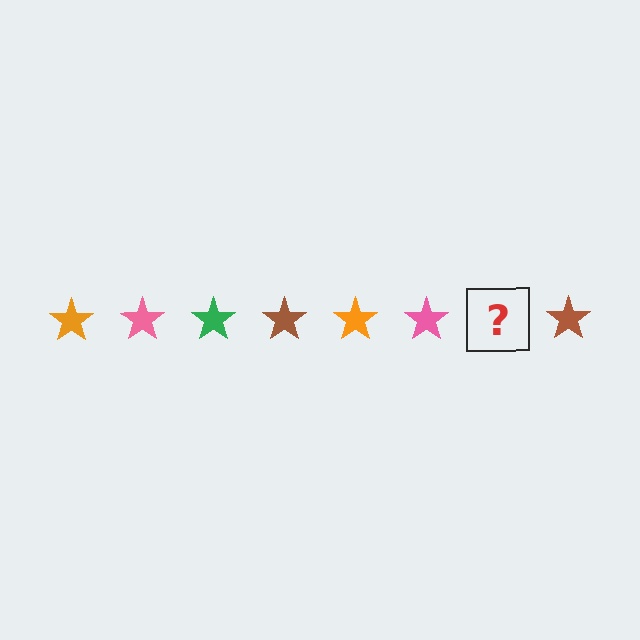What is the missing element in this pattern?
The missing element is a green star.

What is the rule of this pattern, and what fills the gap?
The rule is that the pattern cycles through orange, pink, green, brown stars. The gap should be filled with a green star.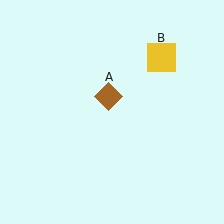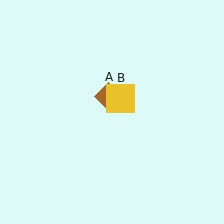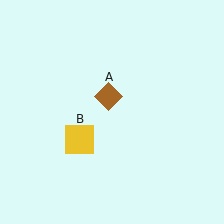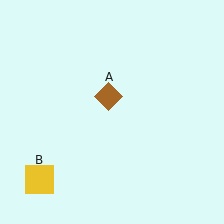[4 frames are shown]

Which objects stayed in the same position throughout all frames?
Brown diamond (object A) remained stationary.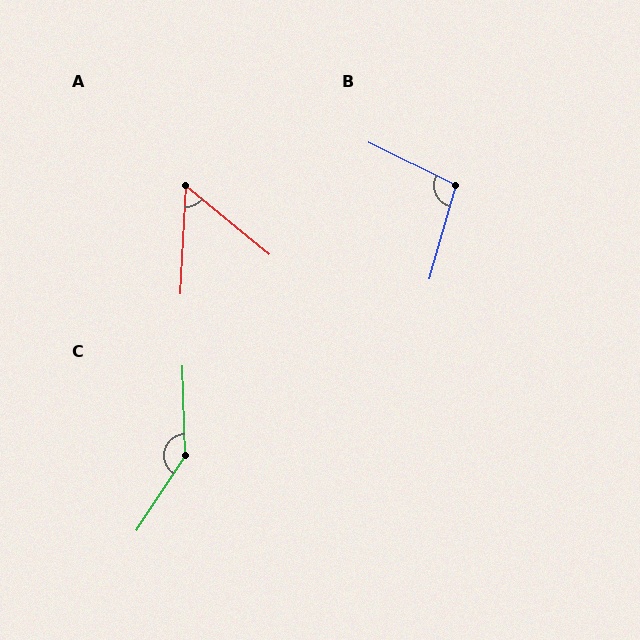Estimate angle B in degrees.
Approximately 101 degrees.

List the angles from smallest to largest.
A (54°), B (101°), C (145°).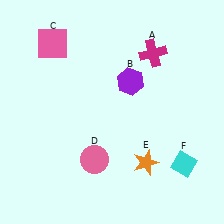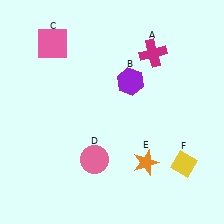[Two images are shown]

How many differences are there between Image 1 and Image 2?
There is 1 difference between the two images.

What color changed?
The diamond (F) changed from cyan in Image 1 to yellow in Image 2.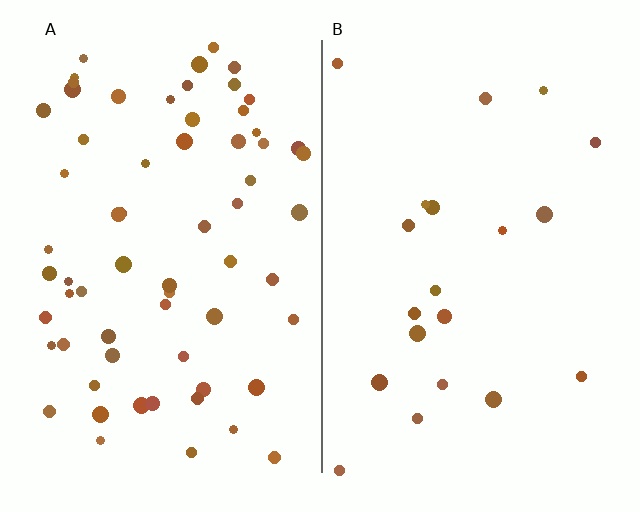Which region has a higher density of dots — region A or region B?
A (the left).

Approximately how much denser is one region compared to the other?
Approximately 3.2× — region A over region B.